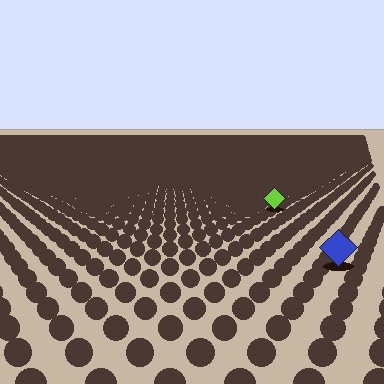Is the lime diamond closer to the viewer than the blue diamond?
No. The blue diamond is closer — you can tell from the texture gradient: the ground texture is coarser near it.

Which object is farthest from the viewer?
The lime diamond is farthest from the viewer. It appears smaller and the ground texture around it is denser.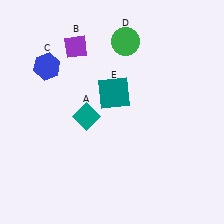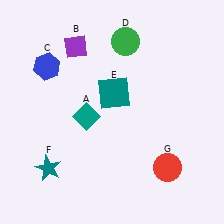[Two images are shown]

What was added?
A teal star (F), a red circle (G) were added in Image 2.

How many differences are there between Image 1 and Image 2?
There are 2 differences between the two images.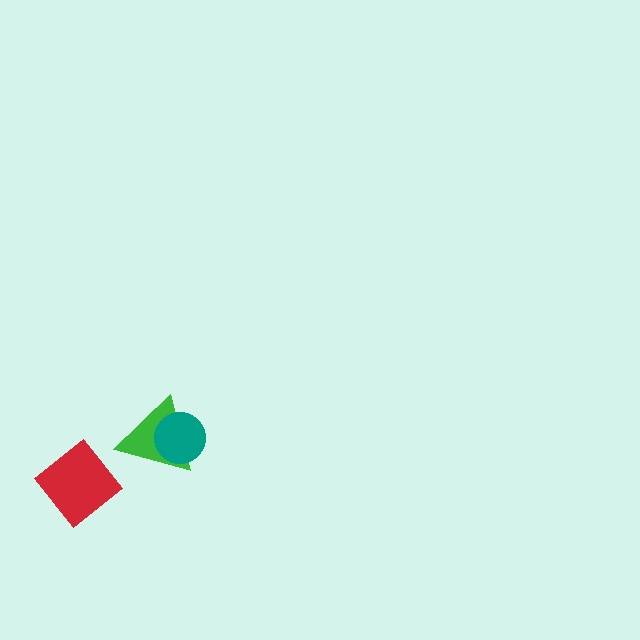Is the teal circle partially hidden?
No, no other shape covers it.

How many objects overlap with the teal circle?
1 object overlaps with the teal circle.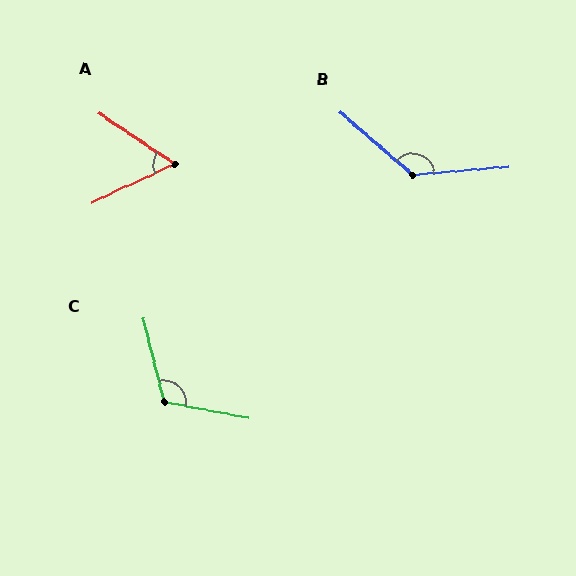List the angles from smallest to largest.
A (59°), C (115°), B (135°).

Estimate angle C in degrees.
Approximately 115 degrees.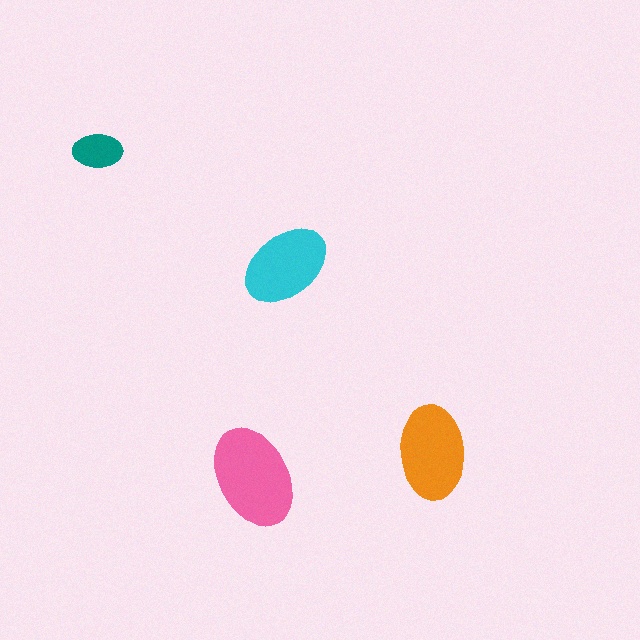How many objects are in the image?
There are 4 objects in the image.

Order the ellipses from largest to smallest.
the pink one, the orange one, the cyan one, the teal one.